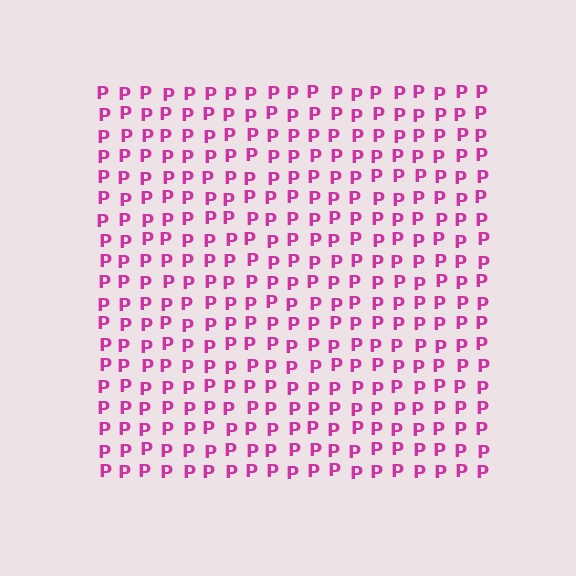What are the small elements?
The small elements are letter P's.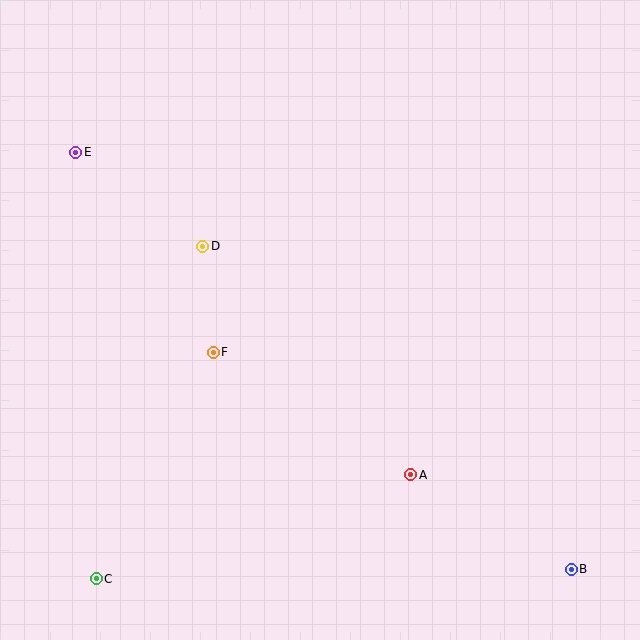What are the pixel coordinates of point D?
Point D is at (203, 246).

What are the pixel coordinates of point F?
Point F is at (213, 352).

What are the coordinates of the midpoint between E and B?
The midpoint between E and B is at (324, 361).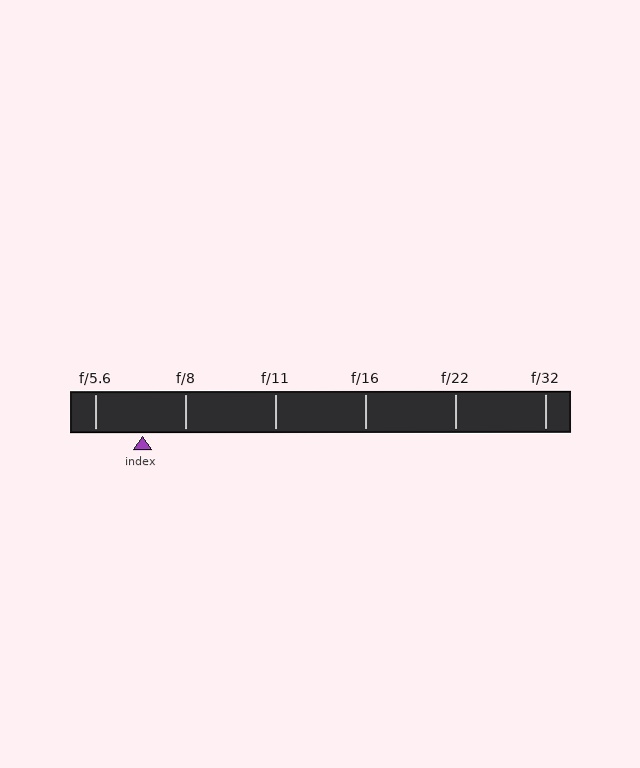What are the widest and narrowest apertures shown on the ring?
The widest aperture shown is f/5.6 and the narrowest is f/32.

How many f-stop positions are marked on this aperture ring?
There are 6 f-stop positions marked.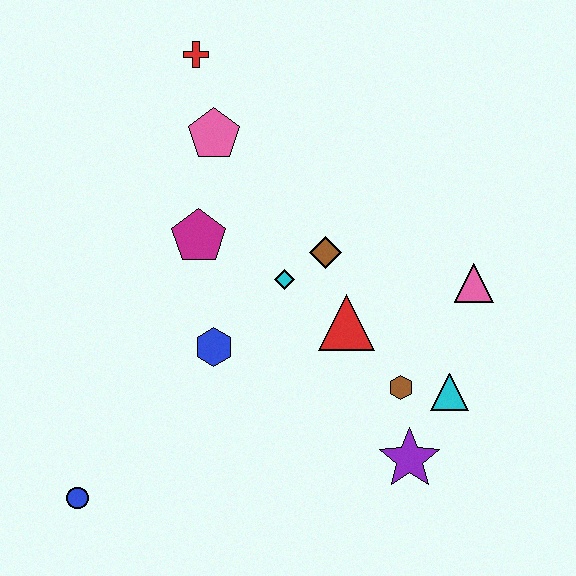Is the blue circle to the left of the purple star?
Yes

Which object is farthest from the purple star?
The red cross is farthest from the purple star.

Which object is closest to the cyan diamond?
The brown diamond is closest to the cyan diamond.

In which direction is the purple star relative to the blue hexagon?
The purple star is to the right of the blue hexagon.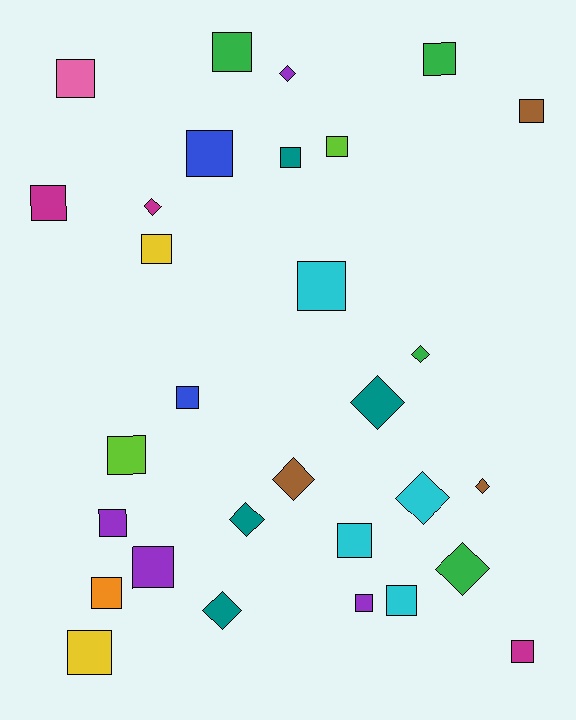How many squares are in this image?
There are 20 squares.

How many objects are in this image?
There are 30 objects.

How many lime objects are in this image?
There are 2 lime objects.